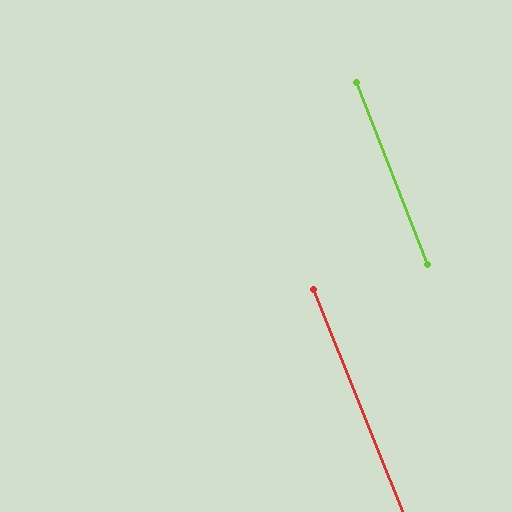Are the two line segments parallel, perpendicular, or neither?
Parallel — their directions differ by only 0.5°.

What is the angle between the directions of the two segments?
Approximately 1 degree.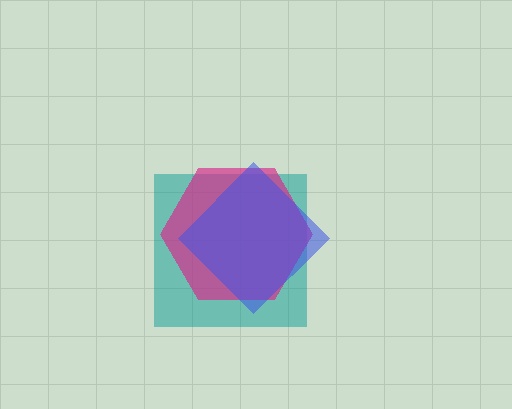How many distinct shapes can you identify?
There are 3 distinct shapes: a teal square, a magenta hexagon, a blue diamond.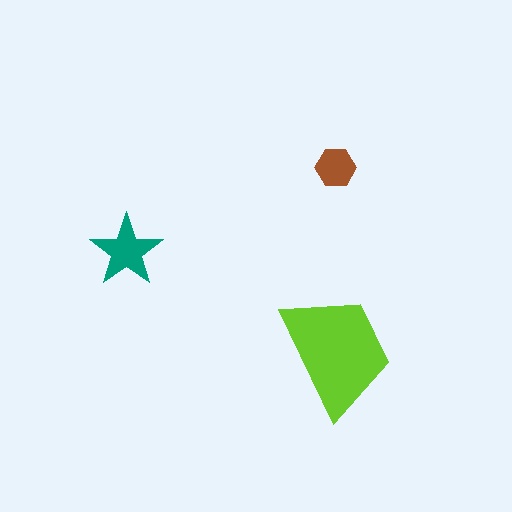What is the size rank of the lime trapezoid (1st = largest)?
1st.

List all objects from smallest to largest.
The brown hexagon, the teal star, the lime trapezoid.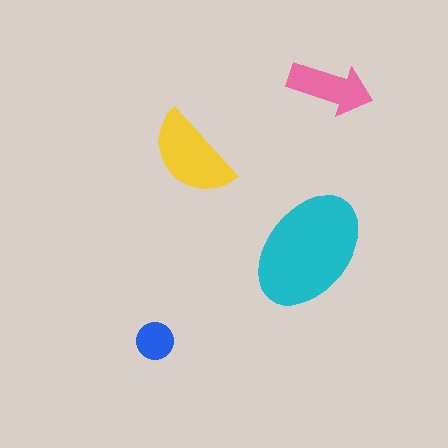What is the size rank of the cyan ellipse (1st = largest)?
1st.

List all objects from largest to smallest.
The cyan ellipse, the yellow semicircle, the pink arrow, the blue circle.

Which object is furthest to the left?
The blue circle is leftmost.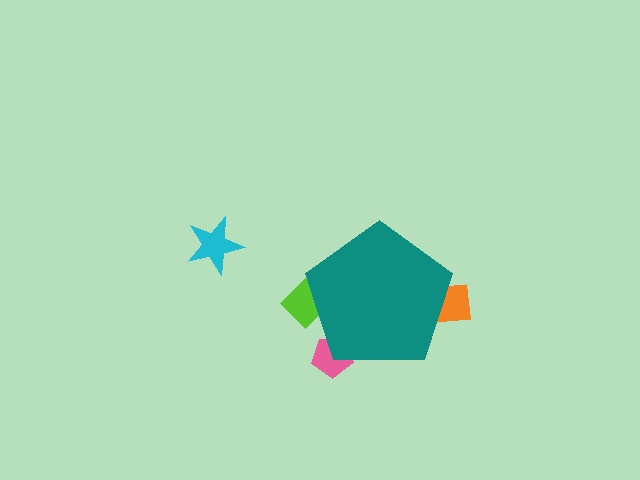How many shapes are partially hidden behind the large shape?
3 shapes are partially hidden.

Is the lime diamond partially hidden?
Yes, the lime diamond is partially hidden behind the teal pentagon.